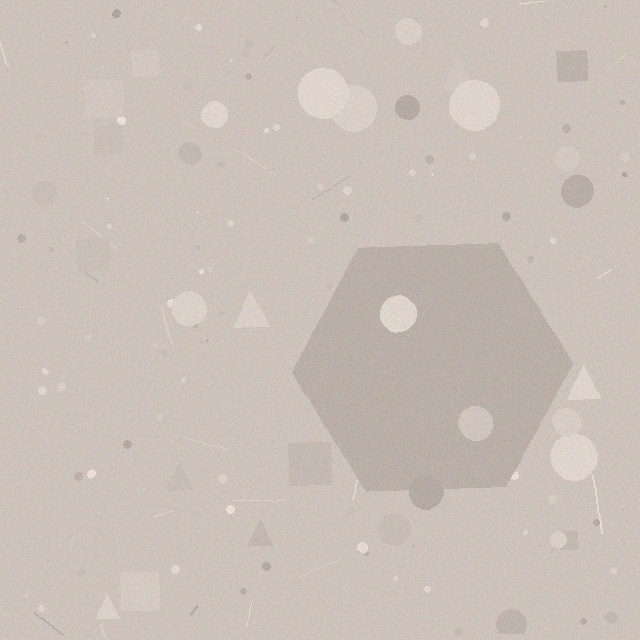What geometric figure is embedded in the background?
A hexagon is embedded in the background.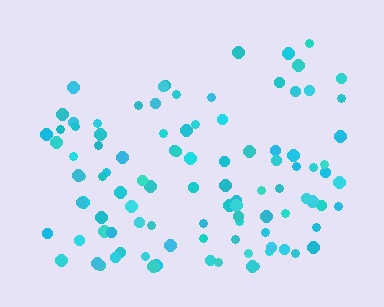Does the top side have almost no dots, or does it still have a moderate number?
Still a moderate number, just noticeably fewer than the bottom.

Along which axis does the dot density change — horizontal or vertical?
Vertical.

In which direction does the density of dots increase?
From top to bottom, with the bottom side densest.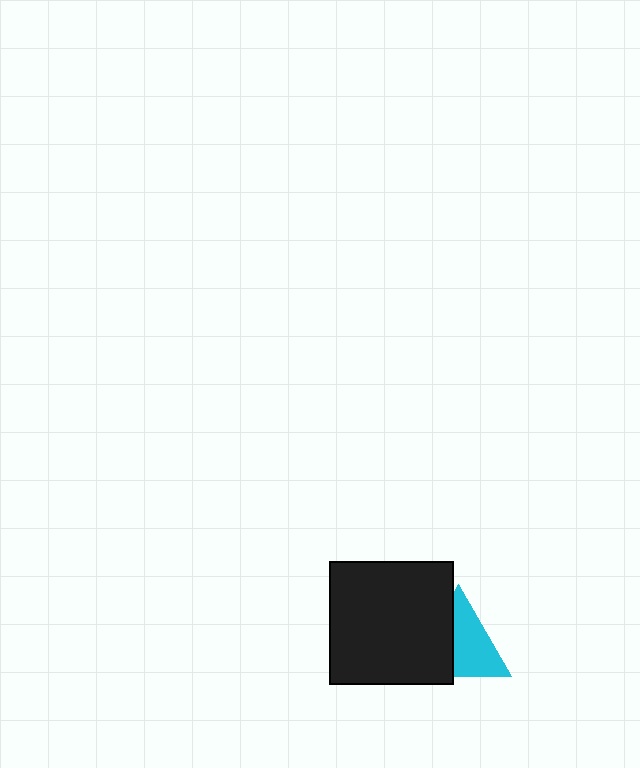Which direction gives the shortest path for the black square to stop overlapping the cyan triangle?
Moving left gives the shortest separation.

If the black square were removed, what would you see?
You would see the complete cyan triangle.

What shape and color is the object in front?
The object in front is a black square.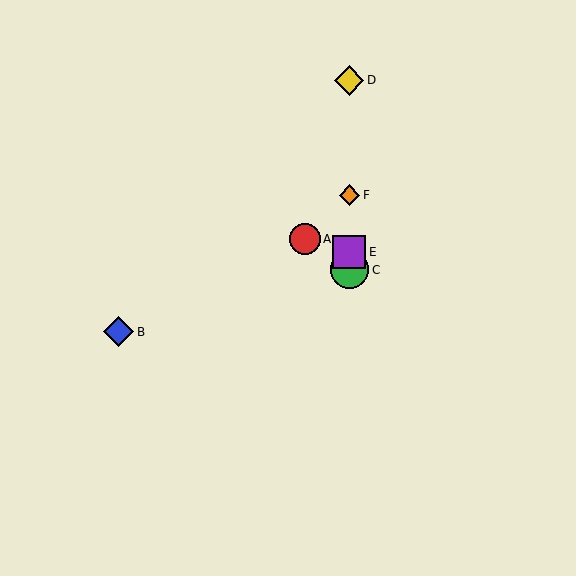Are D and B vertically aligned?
No, D is at x≈349 and B is at x≈118.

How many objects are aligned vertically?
4 objects (C, D, E, F) are aligned vertically.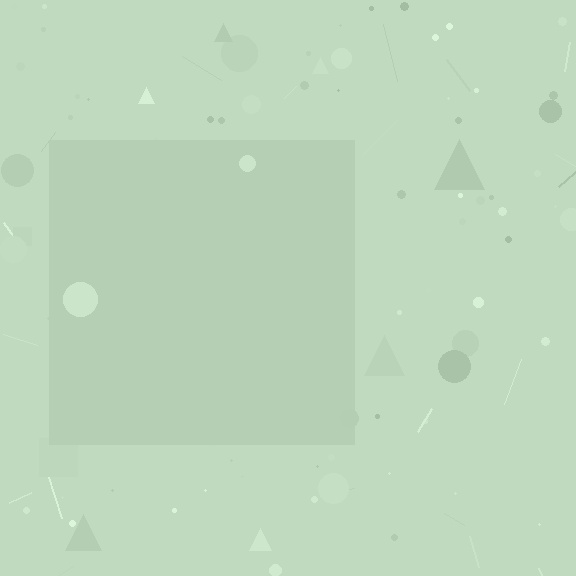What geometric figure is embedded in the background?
A square is embedded in the background.